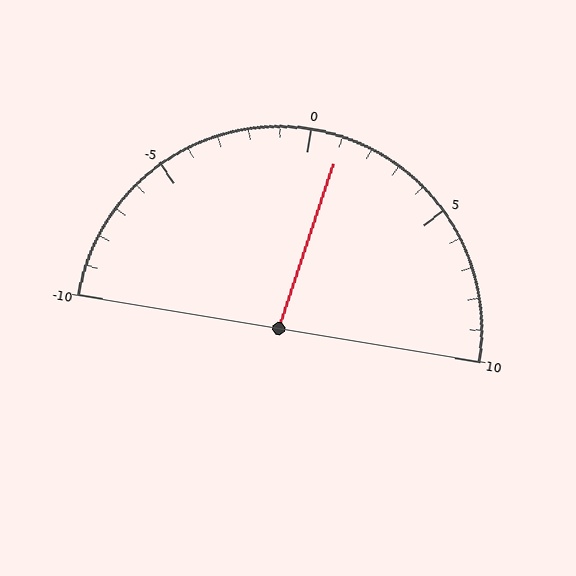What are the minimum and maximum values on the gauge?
The gauge ranges from -10 to 10.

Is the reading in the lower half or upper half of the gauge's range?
The reading is in the upper half of the range (-10 to 10).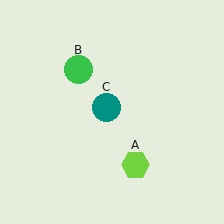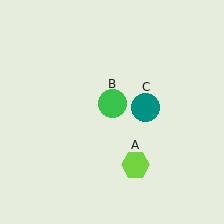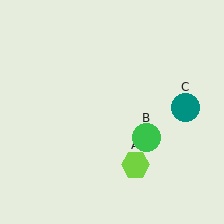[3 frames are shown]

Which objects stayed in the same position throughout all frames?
Lime hexagon (object A) remained stationary.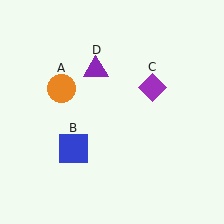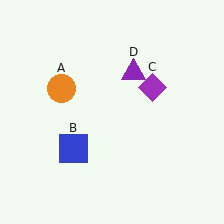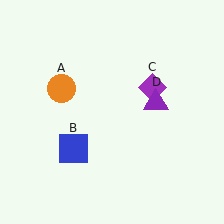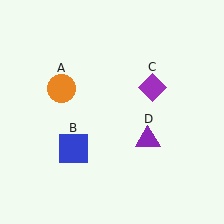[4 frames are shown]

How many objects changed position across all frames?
1 object changed position: purple triangle (object D).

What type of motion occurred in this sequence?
The purple triangle (object D) rotated clockwise around the center of the scene.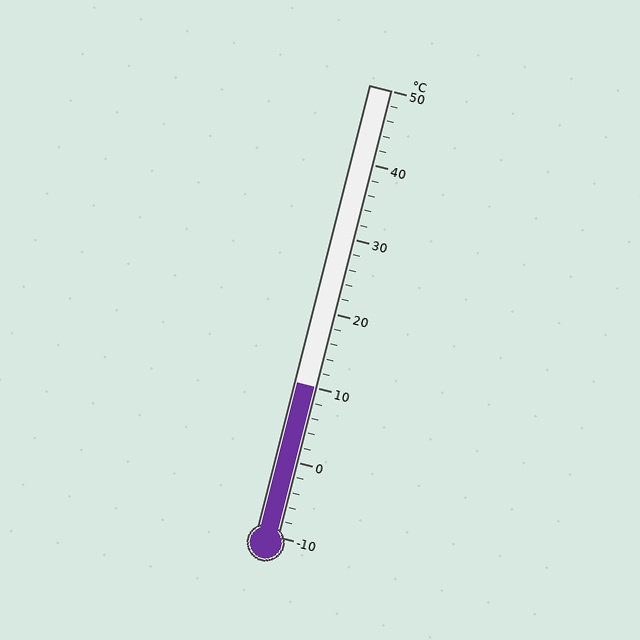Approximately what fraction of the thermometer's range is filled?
The thermometer is filled to approximately 35% of its range.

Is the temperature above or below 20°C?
The temperature is below 20°C.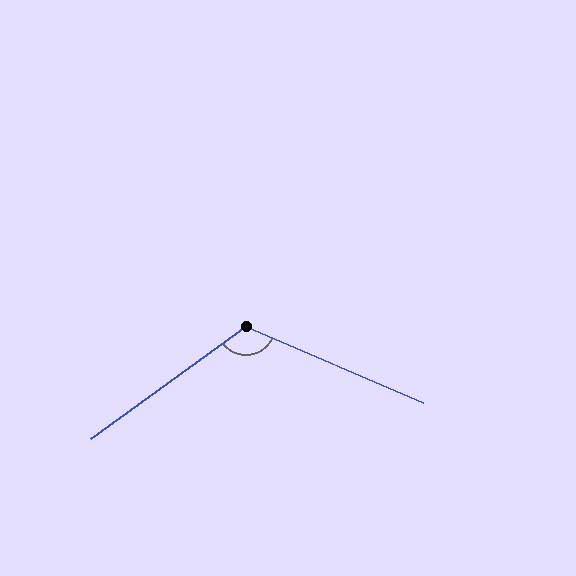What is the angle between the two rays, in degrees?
Approximately 120 degrees.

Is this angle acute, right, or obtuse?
It is obtuse.